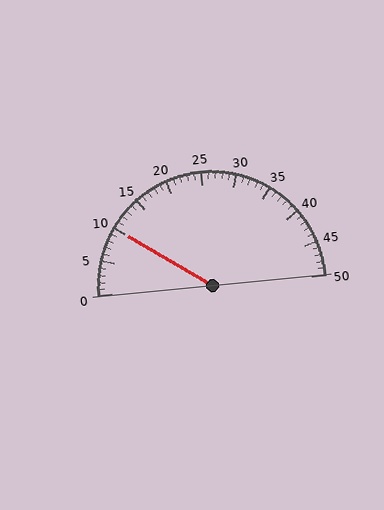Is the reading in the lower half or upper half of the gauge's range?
The reading is in the lower half of the range (0 to 50).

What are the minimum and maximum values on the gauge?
The gauge ranges from 0 to 50.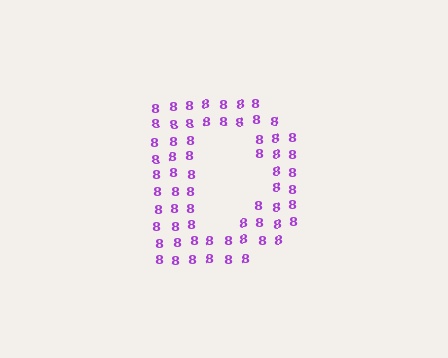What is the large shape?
The large shape is the letter D.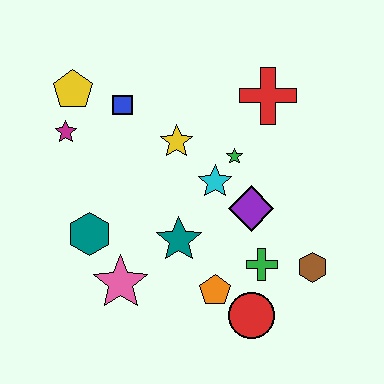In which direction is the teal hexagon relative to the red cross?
The teal hexagon is to the left of the red cross.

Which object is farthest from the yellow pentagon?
The brown hexagon is farthest from the yellow pentagon.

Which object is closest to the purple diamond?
The cyan star is closest to the purple diamond.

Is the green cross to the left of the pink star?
No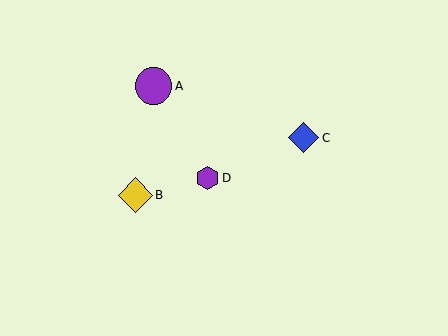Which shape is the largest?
The purple circle (labeled A) is the largest.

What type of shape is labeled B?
Shape B is a yellow diamond.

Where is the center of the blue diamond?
The center of the blue diamond is at (304, 138).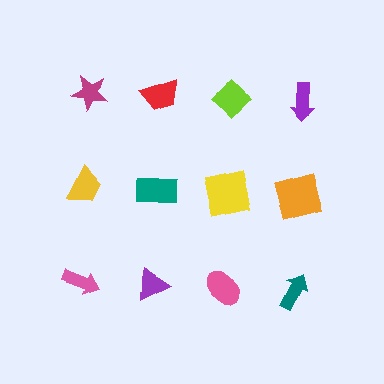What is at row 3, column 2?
A purple triangle.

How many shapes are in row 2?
4 shapes.